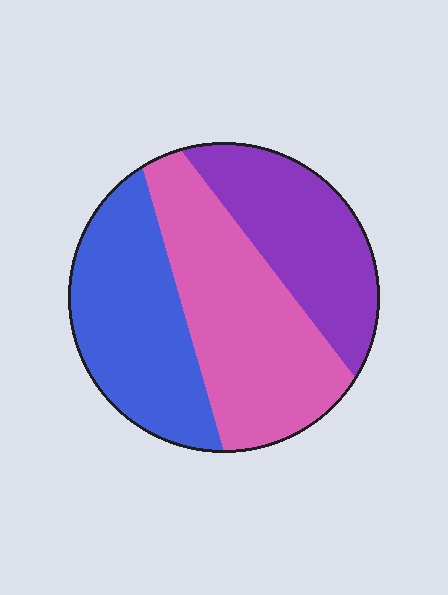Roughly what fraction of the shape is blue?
Blue covers around 35% of the shape.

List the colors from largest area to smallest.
From largest to smallest: pink, blue, purple.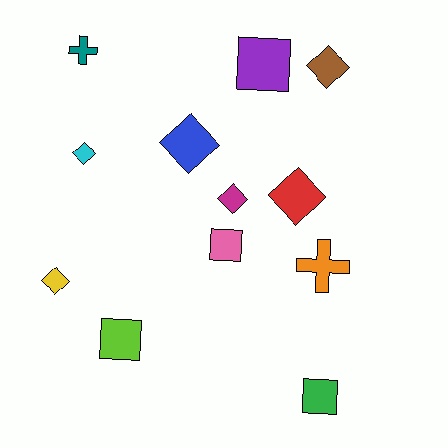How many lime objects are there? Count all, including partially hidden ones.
There is 1 lime object.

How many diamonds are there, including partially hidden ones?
There are 6 diamonds.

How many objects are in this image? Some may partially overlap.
There are 12 objects.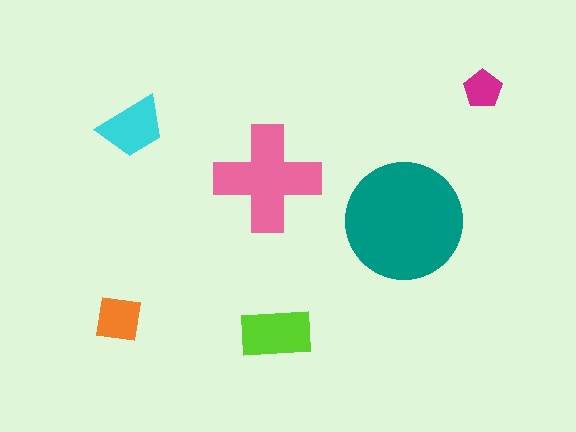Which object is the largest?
The teal circle.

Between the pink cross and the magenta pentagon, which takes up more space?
The pink cross.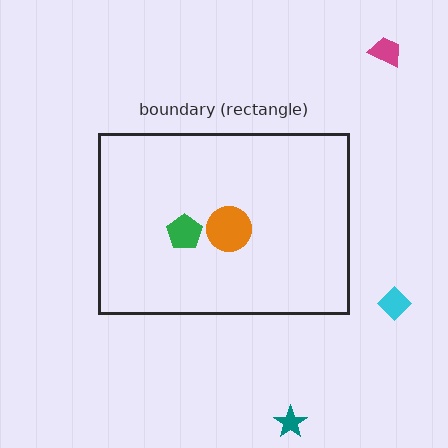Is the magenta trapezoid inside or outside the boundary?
Outside.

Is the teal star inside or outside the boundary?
Outside.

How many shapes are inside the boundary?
3 inside, 3 outside.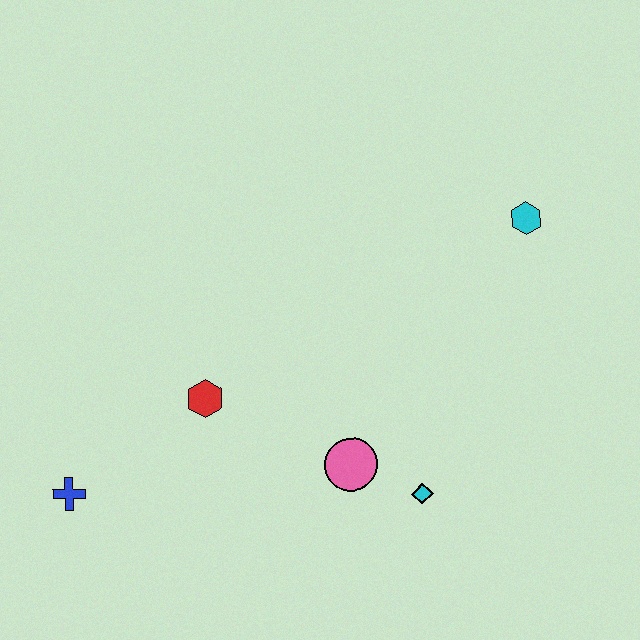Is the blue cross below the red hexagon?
Yes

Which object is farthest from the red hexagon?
The cyan hexagon is farthest from the red hexagon.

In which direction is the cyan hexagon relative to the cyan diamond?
The cyan hexagon is above the cyan diamond.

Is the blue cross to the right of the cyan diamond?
No